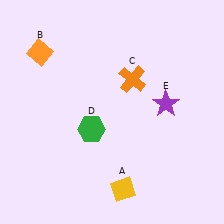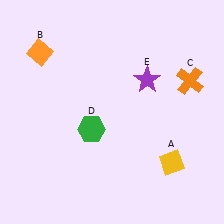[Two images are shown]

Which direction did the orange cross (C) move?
The orange cross (C) moved right.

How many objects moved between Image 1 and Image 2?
3 objects moved between the two images.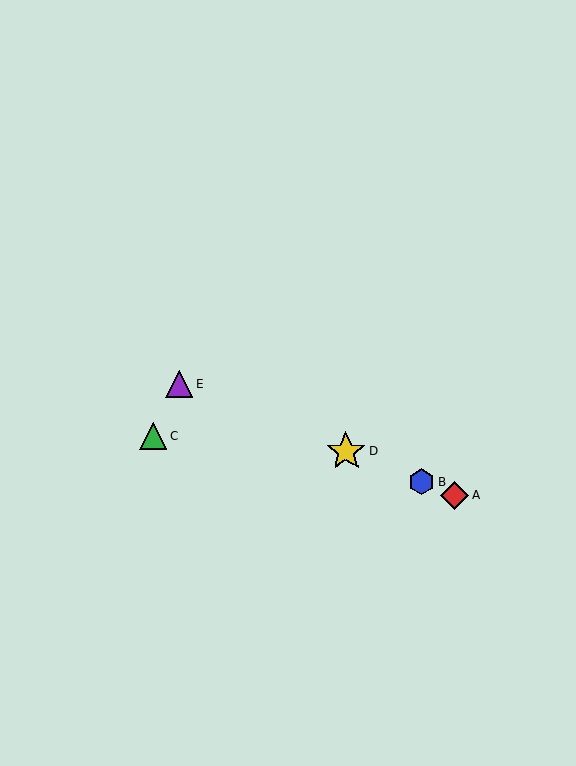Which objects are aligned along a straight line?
Objects A, B, D, E are aligned along a straight line.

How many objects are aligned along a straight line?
4 objects (A, B, D, E) are aligned along a straight line.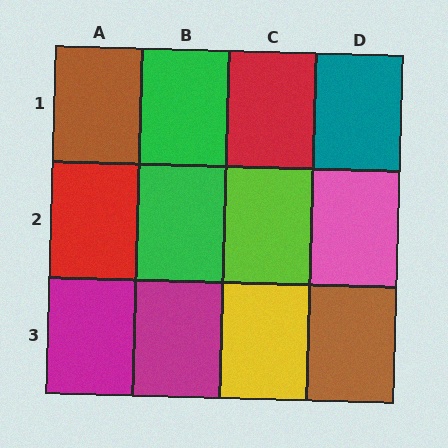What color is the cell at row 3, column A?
Magenta.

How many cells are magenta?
2 cells are magenta.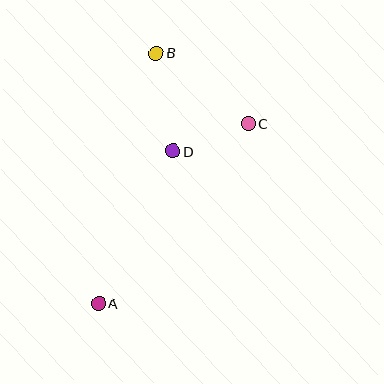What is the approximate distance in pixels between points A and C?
The distance between A and C is approximately 234 pixels.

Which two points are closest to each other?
Points C and D are closest to each other.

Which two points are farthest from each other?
Points A and B are farthest from each other.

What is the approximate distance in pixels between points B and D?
The distance between B and D is approximately 99 pixels.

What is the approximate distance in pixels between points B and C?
The distance between B and C is approximately 116 pixels.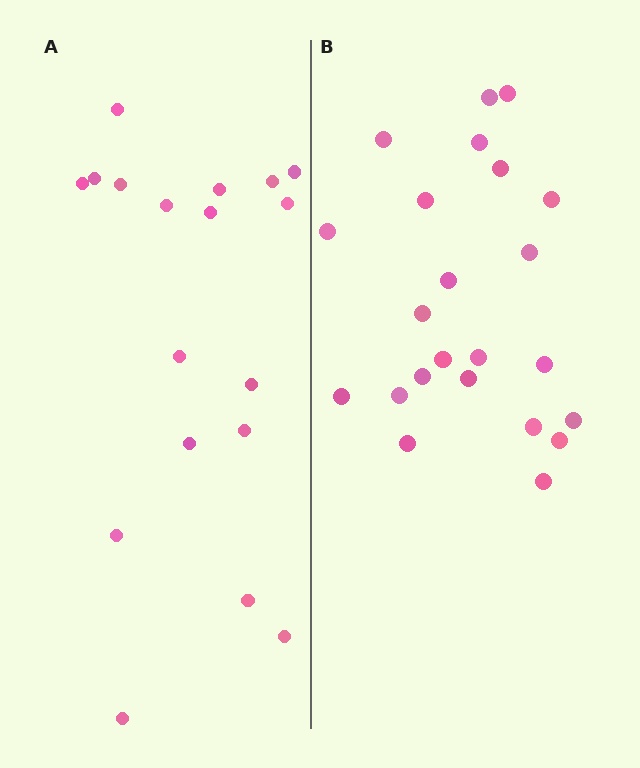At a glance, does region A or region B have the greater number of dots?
Region B (the right region) has more dots.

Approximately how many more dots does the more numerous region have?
Region B has about 5 more dots than region A.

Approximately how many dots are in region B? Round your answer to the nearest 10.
About 20 dots. (The exact count is 23, which rounds to 20.)